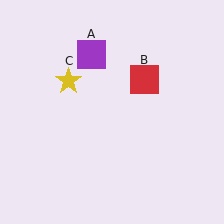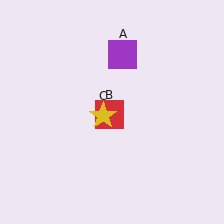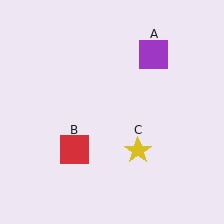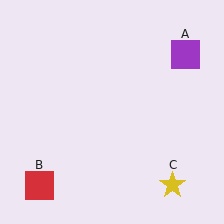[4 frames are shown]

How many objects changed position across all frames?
3 objects changed position: purple square (object A), red square (object B), yellow star (object C).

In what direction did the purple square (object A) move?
The purple square (object A) moved right.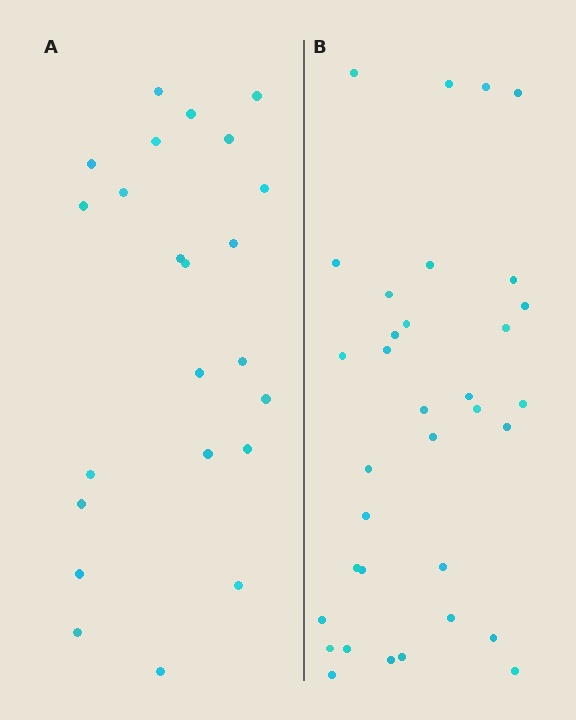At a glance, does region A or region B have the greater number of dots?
Region B (the right region) has more dots.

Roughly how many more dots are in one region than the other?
Region B has roughly 12 or so more dots than region A.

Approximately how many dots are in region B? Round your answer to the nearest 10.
About 30 dots. (The exact count is 34, which rounds to 30.)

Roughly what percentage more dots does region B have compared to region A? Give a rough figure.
About 50% more.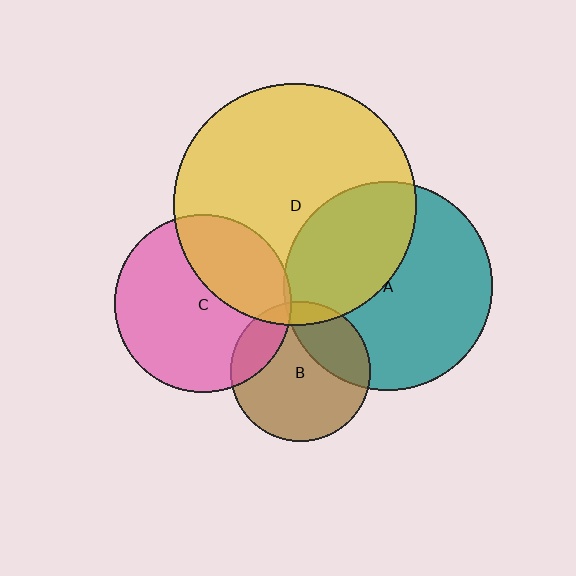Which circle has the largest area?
Circle D (yellow).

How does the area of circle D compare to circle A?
Approximately 1.4 times.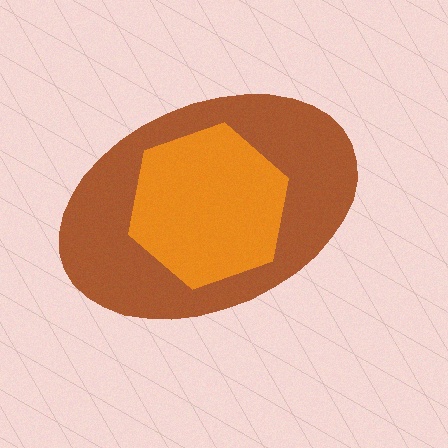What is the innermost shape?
The orange hexagon.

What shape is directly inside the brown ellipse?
The orange hexagon.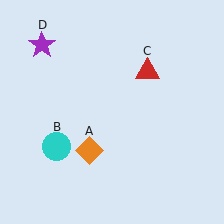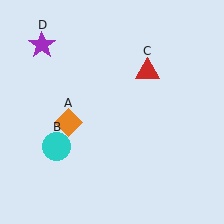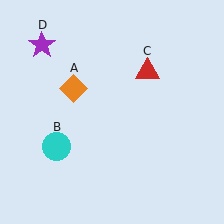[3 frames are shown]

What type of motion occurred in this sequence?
The orange diamond (object A) rotated clockwise around the center of the scene.